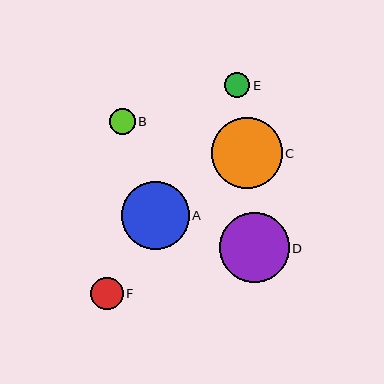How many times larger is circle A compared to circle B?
Circle A is approximately 2.6 times the size of circle B.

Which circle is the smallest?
Circle E is the smallest with a size of approximately 25 pixels.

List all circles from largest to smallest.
From largest to smallest: C, D, A, F, B, E.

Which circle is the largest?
Circle C is the largest with a size of approximately 71 pixels.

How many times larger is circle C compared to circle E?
Circle C is approximately 2.8 times the size of circle E.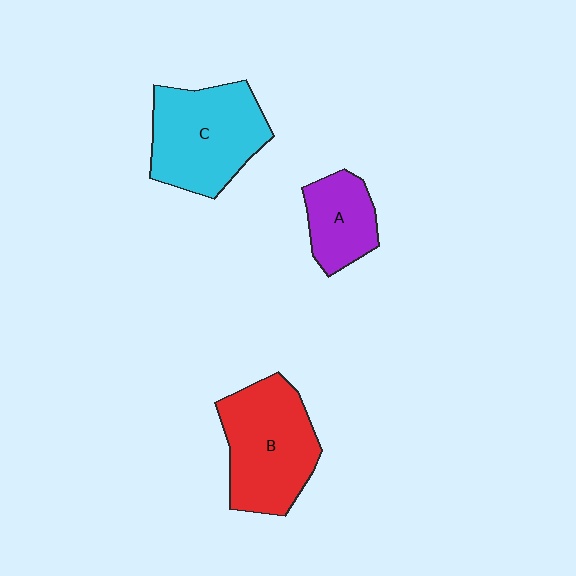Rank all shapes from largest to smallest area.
From largest to smallest: B (red), C (cyan), A (purple).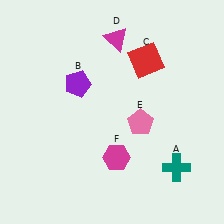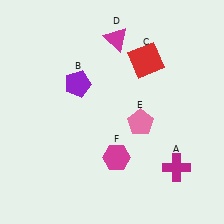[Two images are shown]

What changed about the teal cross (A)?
In Image 1, A is teal. In Image 2, it changed to magenta.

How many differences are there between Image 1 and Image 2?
There is 1 difference between the two images.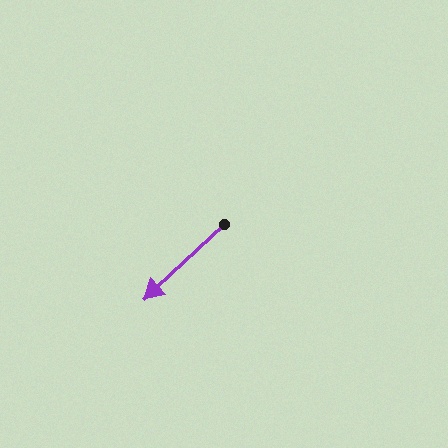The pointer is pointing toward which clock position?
Roughly 8 o'clock.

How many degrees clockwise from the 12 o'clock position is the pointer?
Approximately 227 degrees.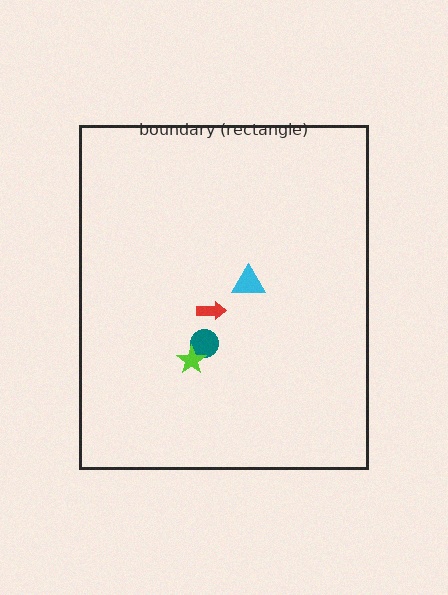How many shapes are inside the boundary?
4 inside, 0 outside.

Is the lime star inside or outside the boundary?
Inside.